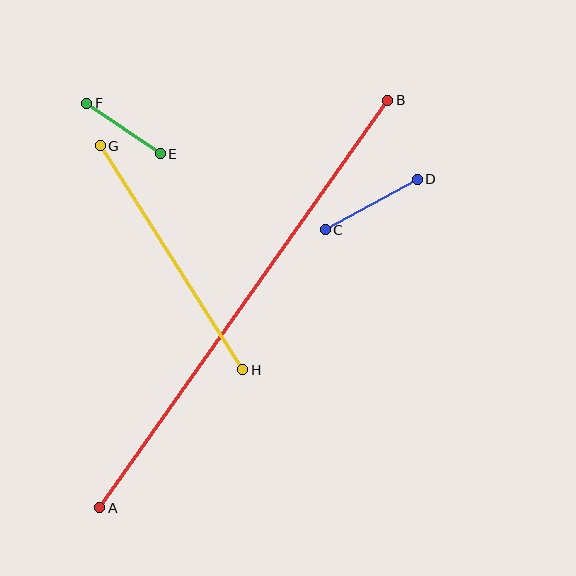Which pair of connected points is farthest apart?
Points A and B are farthest apart.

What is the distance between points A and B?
The distance is approximately 499 pixels.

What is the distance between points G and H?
The distance is approximately 266 pixels.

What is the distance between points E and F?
The distance is approximately 89 pixels.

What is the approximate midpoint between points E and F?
The midpoint is at approximately (123, 129) pixels.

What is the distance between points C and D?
The distance is approximately 105 pixels.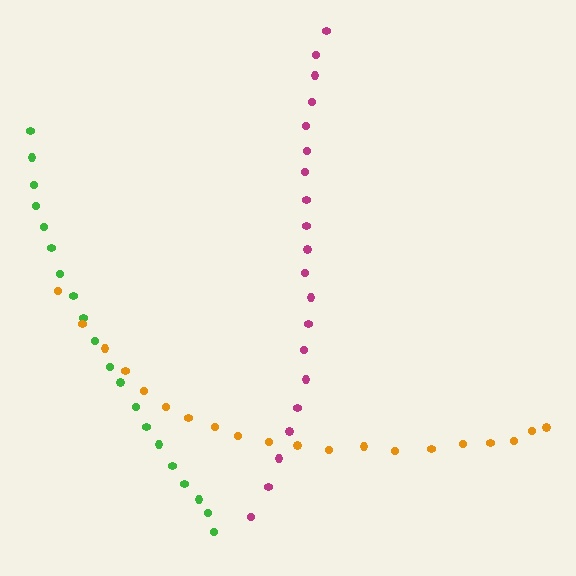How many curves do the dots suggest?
There are 3 distinct paths.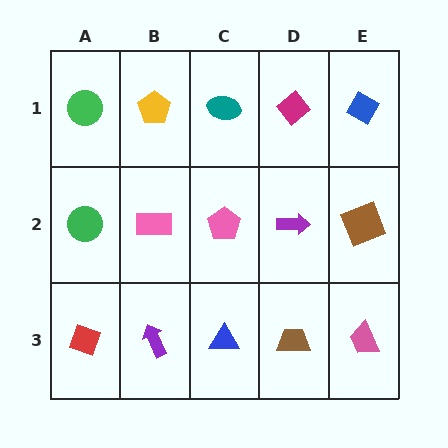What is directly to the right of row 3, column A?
A purple arrow.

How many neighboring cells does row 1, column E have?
2.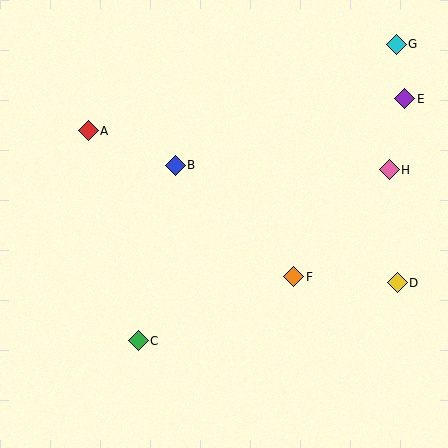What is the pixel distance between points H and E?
The distance between H and E is 73 pixels.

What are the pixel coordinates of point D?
Point D is at (397, 283).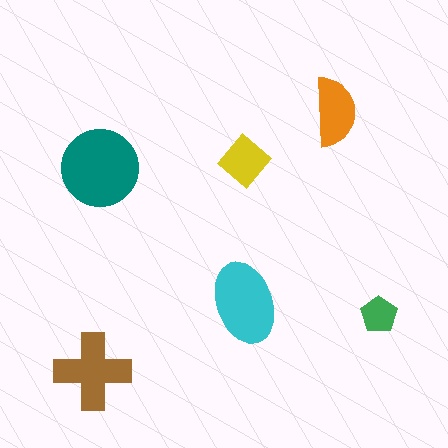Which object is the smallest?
The green pentagon.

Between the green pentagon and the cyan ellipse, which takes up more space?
The cyan ellipse.